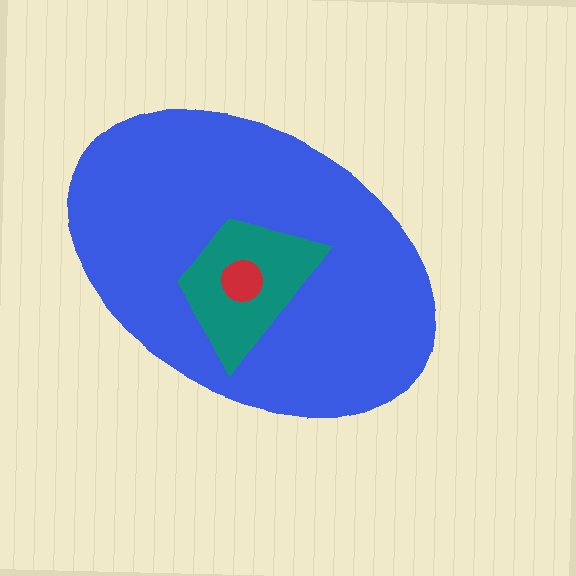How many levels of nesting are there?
3.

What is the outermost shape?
The blue ellipse.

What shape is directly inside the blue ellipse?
The teal trapezoid.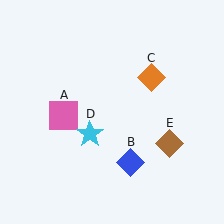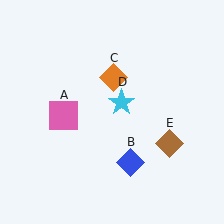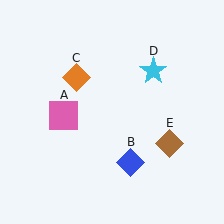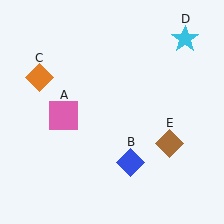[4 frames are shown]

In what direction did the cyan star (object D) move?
The cyan star (object D) moved up and to the right.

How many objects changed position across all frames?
2 objects changed position: orange diamond (object C), cyan star (object D).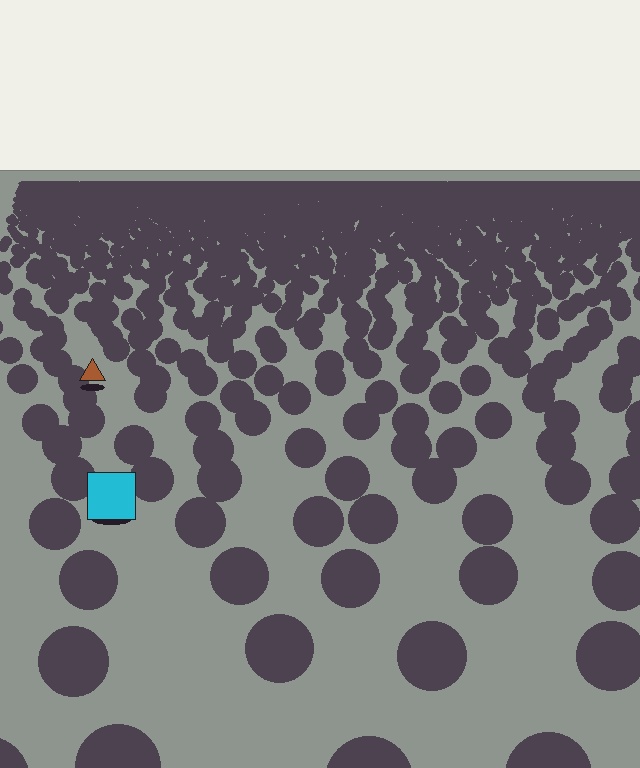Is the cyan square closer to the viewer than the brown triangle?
Yes. The cyan square is closer — you can tell from the texture gradient: the ground texture is coarser near it.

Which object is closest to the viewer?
The cyan square is closest. The texture marks near it are larger and more spread out.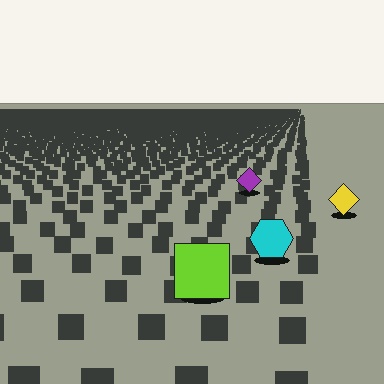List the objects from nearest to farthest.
From nearest to farthest: the lime square, the cyan hexagon, the yellow diamond, the purple diamond.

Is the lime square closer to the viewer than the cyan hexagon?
Yes. The lime square is closer — you can tell from the texture gradient: the ground texture is coarser near it.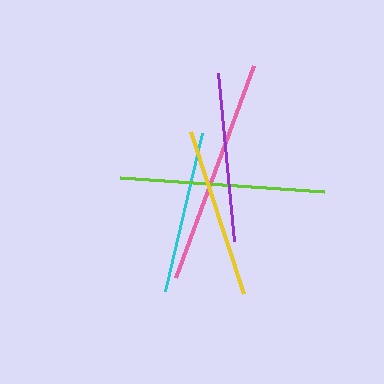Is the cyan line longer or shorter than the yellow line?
The yellow line is longer than the cyan line.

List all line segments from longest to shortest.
From longest to shortest: pink, lime, yellow, purple, cyan.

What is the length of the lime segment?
The lime segment is approximately 205 pixels long.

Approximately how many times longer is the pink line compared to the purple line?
The pink line is approximately 1.3 times the length of the purple line.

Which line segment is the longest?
The pink line is the longest at approximately 226 pixels.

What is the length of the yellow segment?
The yellow segment is approximately 170 pixels long.